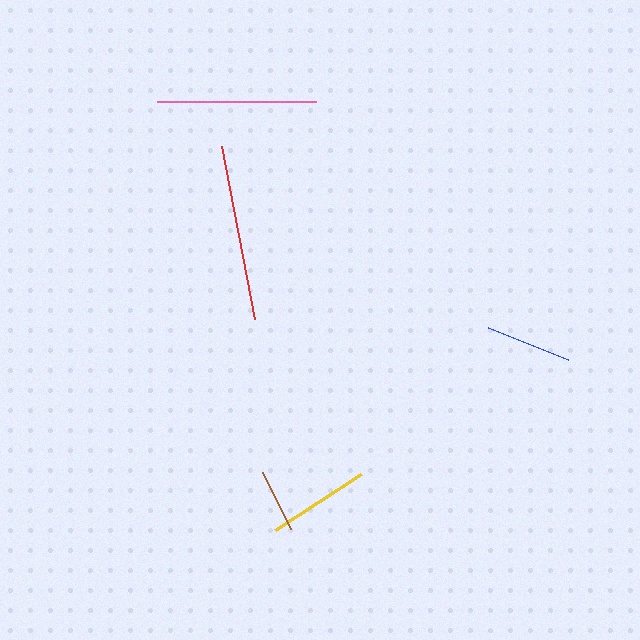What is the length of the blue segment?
The blue segment is approximately 86 pixels long.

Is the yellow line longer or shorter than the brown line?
The yellow line is longer than the brown line.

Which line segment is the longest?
The red line is the longest at approximately 175 pixels.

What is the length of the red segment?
The red segment is approximately 175 pixels long.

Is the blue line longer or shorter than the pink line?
The pink line is longer than the blue line.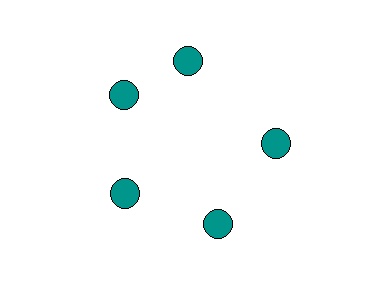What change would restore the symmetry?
The symmetry would be restored by rotating it back into even spacing with its neighbors so that all 5 circles sit at equal angles and equal distance from the center.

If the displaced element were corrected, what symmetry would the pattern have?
It would have 5-fold rotational symmetry — the pattern would map onto itself every 72 degrees.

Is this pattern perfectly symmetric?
No. The 5 teal circles are arranged in a ring, but one element near the 1 o'clock position is rotated out of alignment along the ring, breaking the 5-fold rotational symmetry.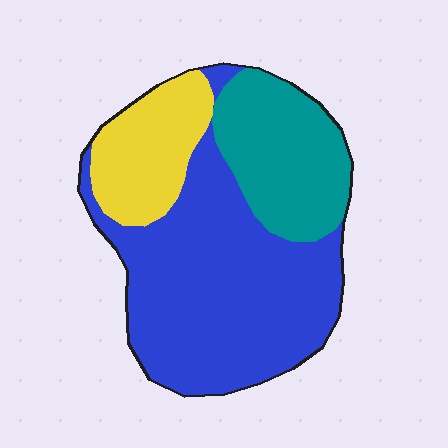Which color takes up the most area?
Blue, at roughly 55%.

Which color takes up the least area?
Yellow, at roughly 20%.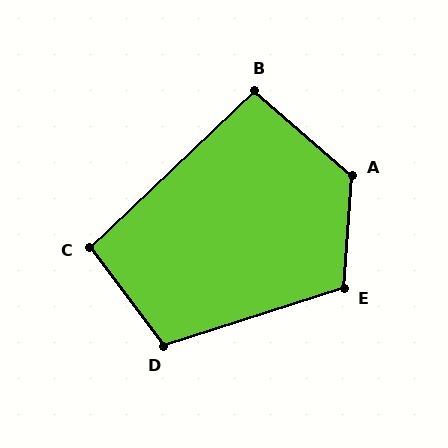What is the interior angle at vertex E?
Approximately 112 degrees (obtuse).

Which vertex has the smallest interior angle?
B, at approximately 95 degrees.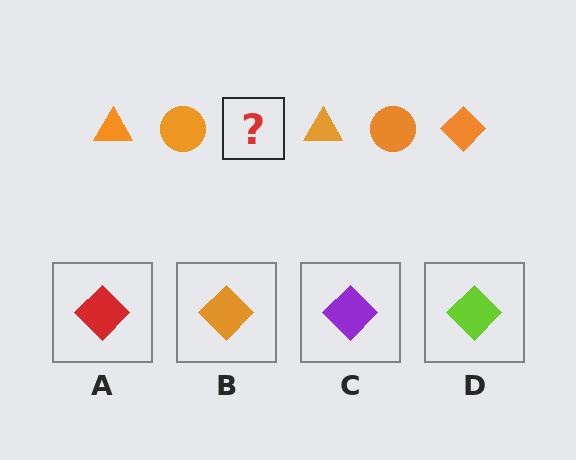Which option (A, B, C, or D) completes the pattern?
B.